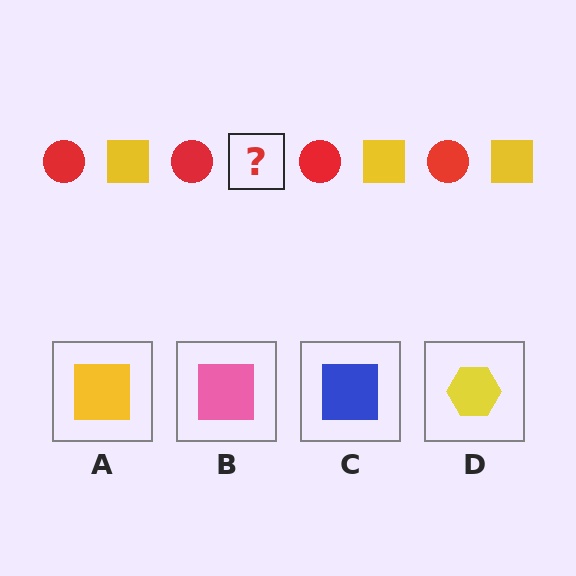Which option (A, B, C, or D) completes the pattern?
A.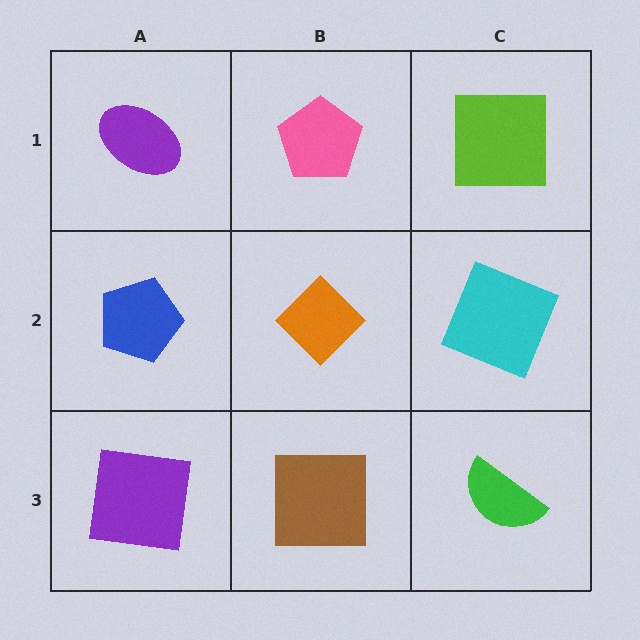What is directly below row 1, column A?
A blue pentagon.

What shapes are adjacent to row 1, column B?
An orange diamond (row 2, column B), a purple ellipse (row 1, column A), a lime square (row 1, column C).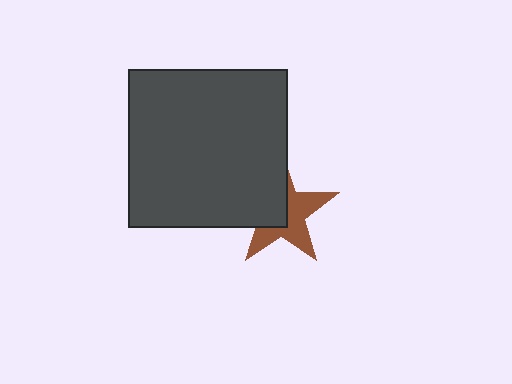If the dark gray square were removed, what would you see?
You would see the complete brown star.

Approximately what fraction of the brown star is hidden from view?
Roughly 46% of the brown star is hidden behind the dark gray square.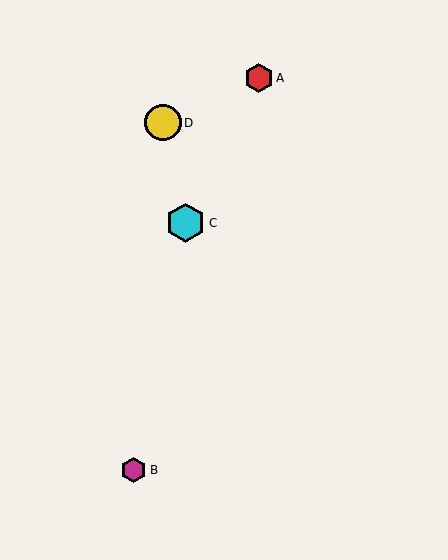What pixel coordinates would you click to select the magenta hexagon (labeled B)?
Click at (134, 470) to select the magenta hexagon B.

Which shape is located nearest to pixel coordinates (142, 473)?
The magenta hexagon (labeled B) at (134, 470) is nearest to that location.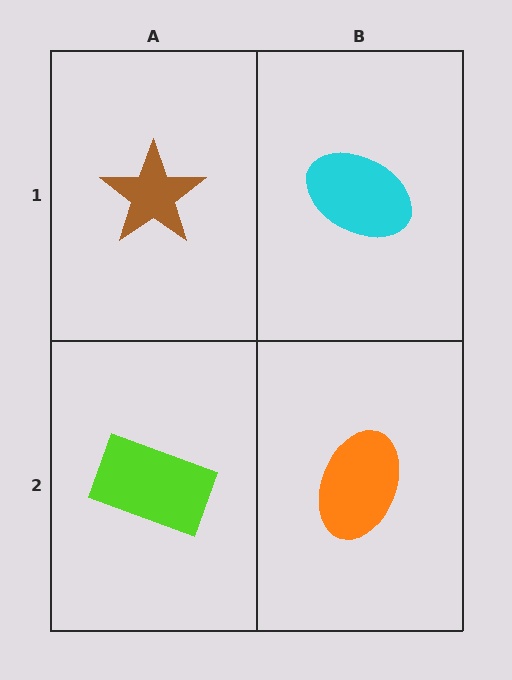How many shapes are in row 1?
2 shapes.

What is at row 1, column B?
A cyan ellipse.